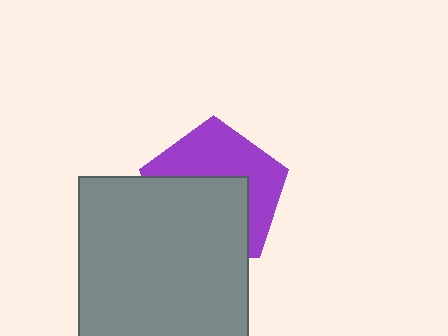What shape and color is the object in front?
The object in front is a gray square.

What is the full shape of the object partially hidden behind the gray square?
The partially hidden object is a purple pentagon.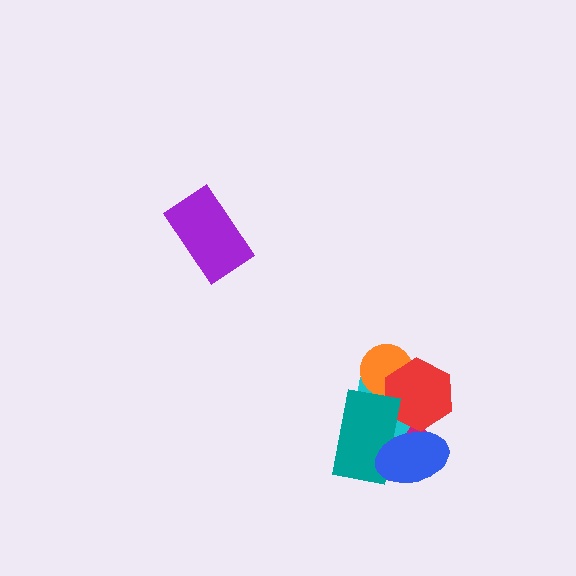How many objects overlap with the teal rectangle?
4 objects overlap with the teal rectangle.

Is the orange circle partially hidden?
Yes, it is partially covered by another shape.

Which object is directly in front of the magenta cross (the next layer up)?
The cyan ellipse is directly in front of the magenta cross.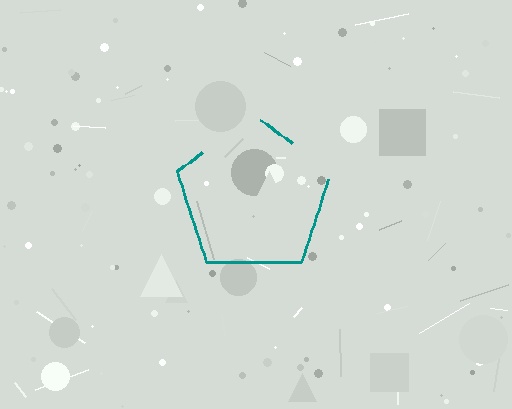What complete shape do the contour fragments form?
The contour fragments form a pentagon.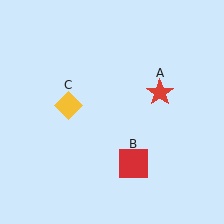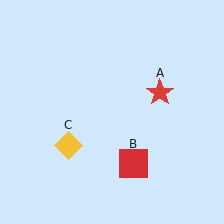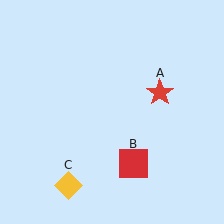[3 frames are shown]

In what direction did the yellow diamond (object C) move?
The yellow diamond (object C) moved down.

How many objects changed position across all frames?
1 object changed position: yellow diamond (object C).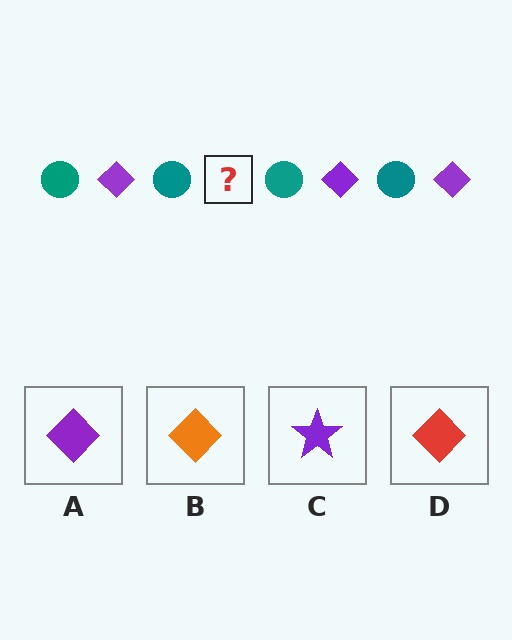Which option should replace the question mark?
Option A.